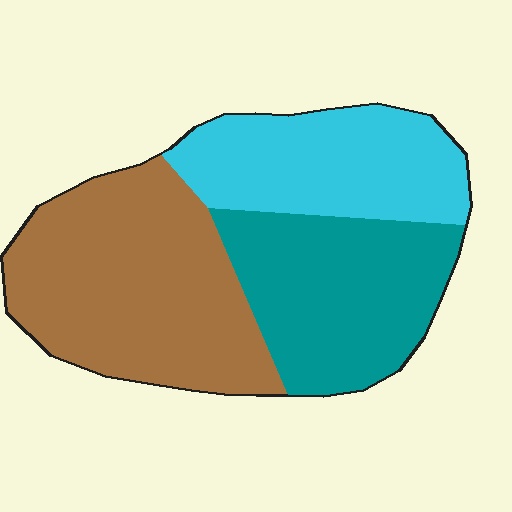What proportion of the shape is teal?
Teal covers 31% of the shape.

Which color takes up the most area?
Brown, at roughly 40%.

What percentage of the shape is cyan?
Cyan covers around 25% of the shape.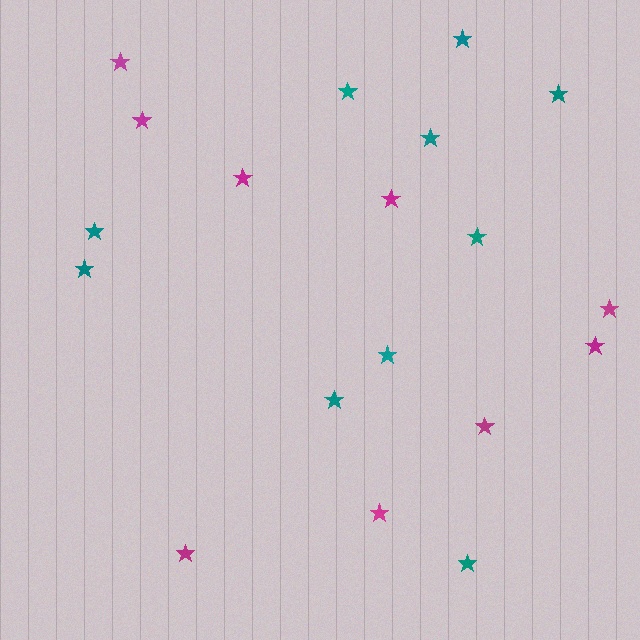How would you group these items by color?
There are 2 groups: one group of teal stars (10) and one group of magenta stars (9).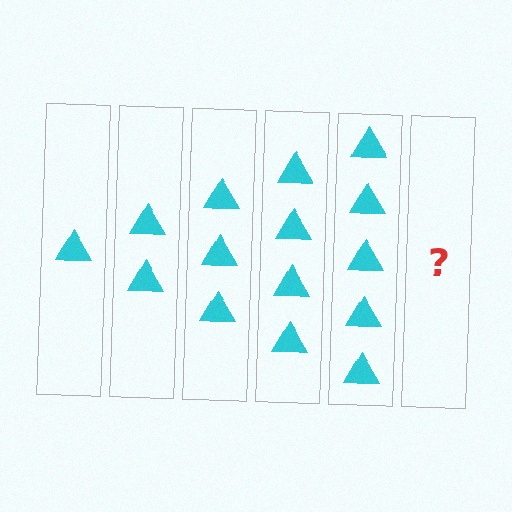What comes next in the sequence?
The next element should be 6 triangles.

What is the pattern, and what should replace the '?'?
The pattern is that each step adds one more triangle. The '?' should be 6 triangles.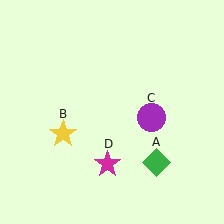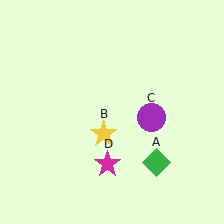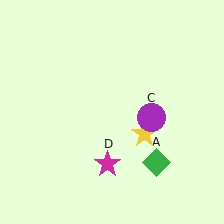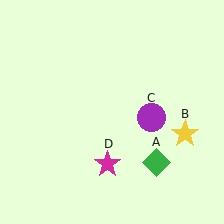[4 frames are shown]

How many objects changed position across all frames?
1 object changed position: yellow star (object B).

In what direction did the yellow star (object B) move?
The yellow star (object B) moved right.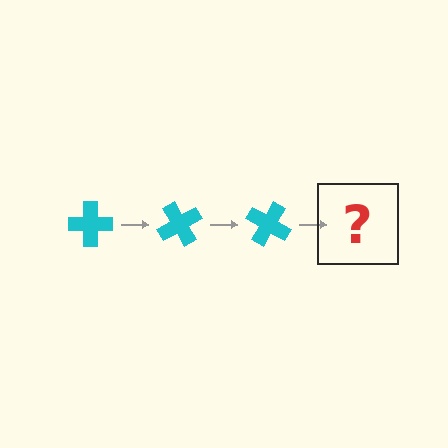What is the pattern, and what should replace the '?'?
The pattern is that the cross rotates 60 degrees each step. The '?' should be a cyan cross rotated 180 degrees.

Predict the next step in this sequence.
The next step is a cyan cross rotated 180 degrees.